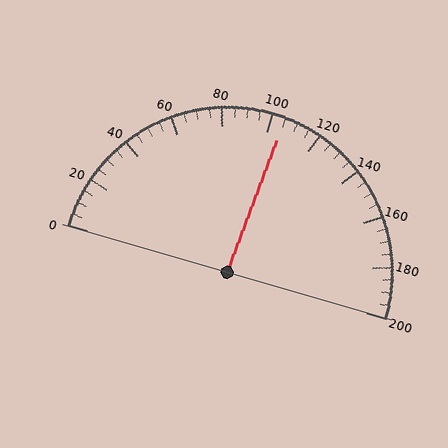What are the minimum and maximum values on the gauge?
The gauge ranges from 0 to 200.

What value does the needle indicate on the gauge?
The needle indicates approximately 105.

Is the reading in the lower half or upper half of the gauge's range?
The reading is in the upper half of the range (0 to 200).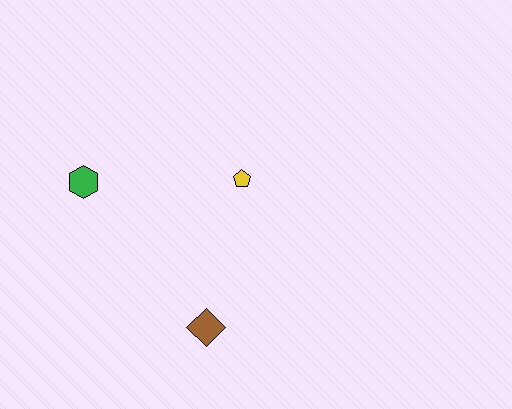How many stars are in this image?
There are no stars.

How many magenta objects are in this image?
There are no magenta objects.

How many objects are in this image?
There are 3 objects.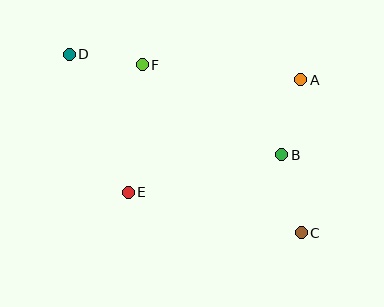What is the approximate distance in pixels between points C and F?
The distance between C and F is approximately 231 pixels.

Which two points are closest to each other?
Points D and F are closest to each other.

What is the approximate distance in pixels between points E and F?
The distance between E and F is approximately 128 pixels.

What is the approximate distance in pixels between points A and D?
The distance between A and D is approximately 233 pixels.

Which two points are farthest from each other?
Points C and D are farthest from each other.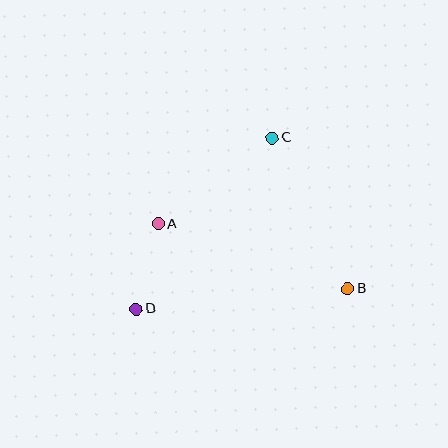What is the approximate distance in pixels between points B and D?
The distance between B and D is approximately 213 pixels.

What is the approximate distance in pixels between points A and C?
The distance between A and C is approximately 143 pixels.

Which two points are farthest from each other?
Points C and D are farthest from each other.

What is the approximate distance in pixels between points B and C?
The distance between B and C is approximately 169 pixels.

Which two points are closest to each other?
Points A and D are closest to each other.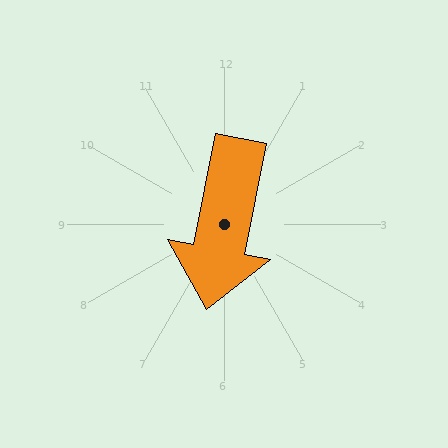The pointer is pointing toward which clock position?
Roughly 6 o'clock.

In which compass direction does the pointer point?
South.